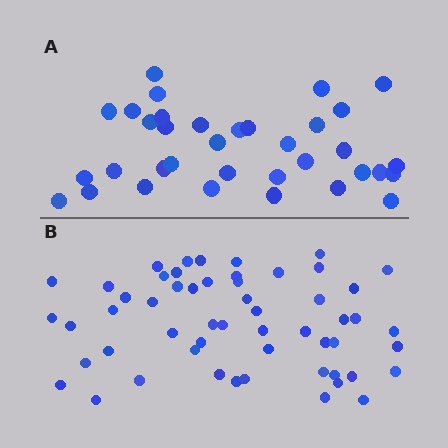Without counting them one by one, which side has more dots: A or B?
Region B (the bottom region) has more dots.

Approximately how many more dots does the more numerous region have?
Region B has approximately 20 more dots than region A.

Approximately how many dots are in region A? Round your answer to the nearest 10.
About 40 dots. (The exact count is 35, which rounds to 40.)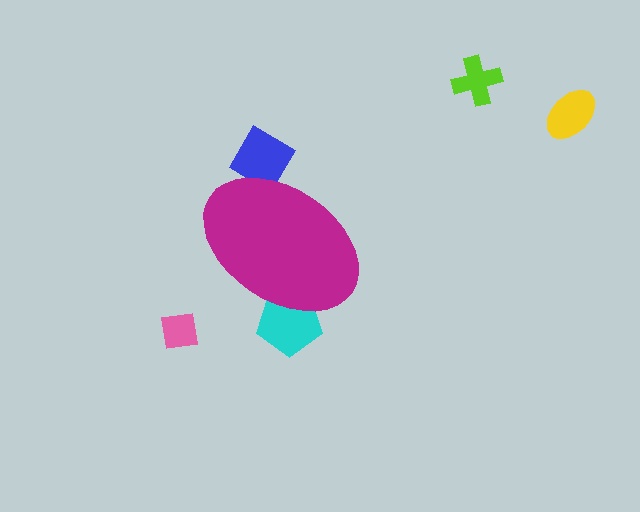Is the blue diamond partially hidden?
Yes, the blue diamond is partially hidden behind the magenta ellipse.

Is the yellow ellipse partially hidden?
No, the yellow ellipse is fully visible.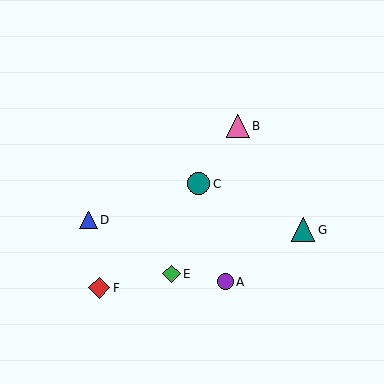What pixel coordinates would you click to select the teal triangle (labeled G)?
Click at (303, 230) to select the teal triangle G.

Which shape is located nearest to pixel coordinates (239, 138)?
The pink triangle (labeled B) at (238, 126) is nearest to that location.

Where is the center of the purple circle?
The center of the purple circle is at (225, 282).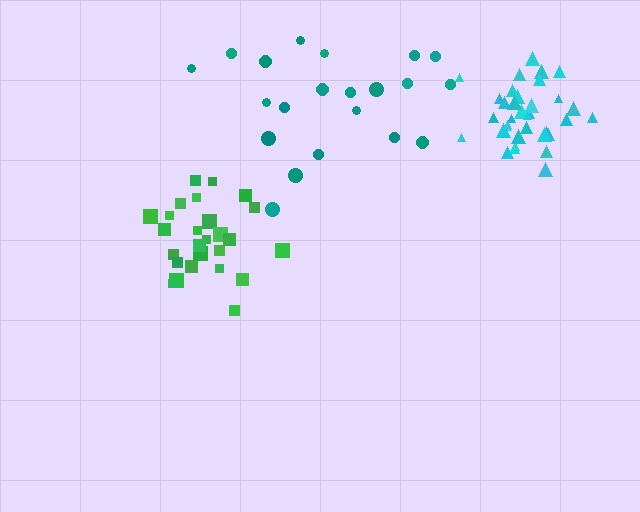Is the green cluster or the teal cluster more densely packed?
Green.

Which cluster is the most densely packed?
Cyan.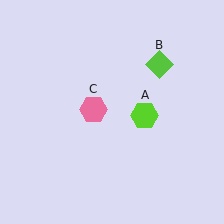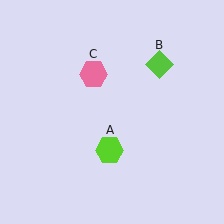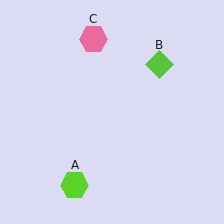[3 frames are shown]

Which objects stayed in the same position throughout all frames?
Lime diamond (object B) remained stationary.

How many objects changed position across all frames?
2 objects changed position: lime hexagon (object A), pink hexagon (object C).